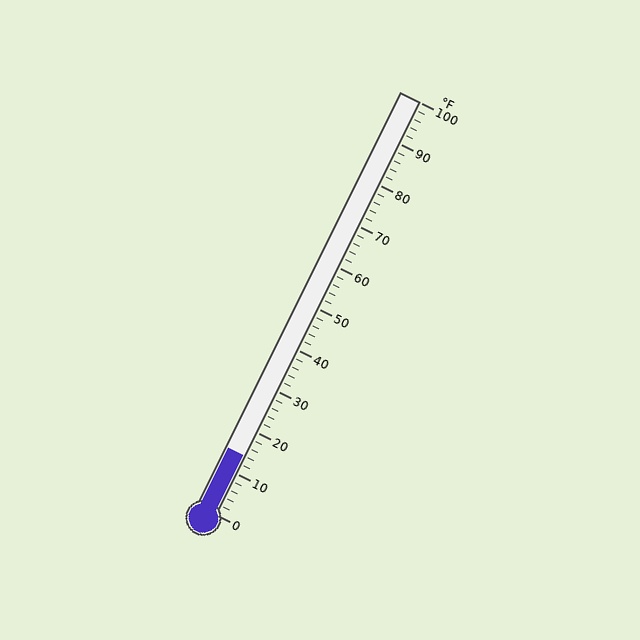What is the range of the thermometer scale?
The thermometer scale ranges from 0°F to 100°F.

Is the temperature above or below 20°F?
The temperature is below 20°F.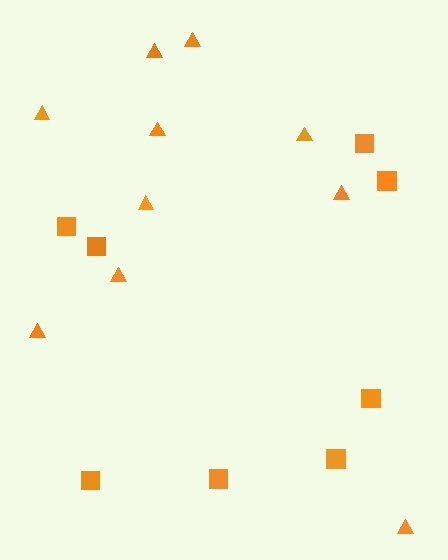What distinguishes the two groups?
There are 2 groups: one group of squares (8) and one group of triangles (10).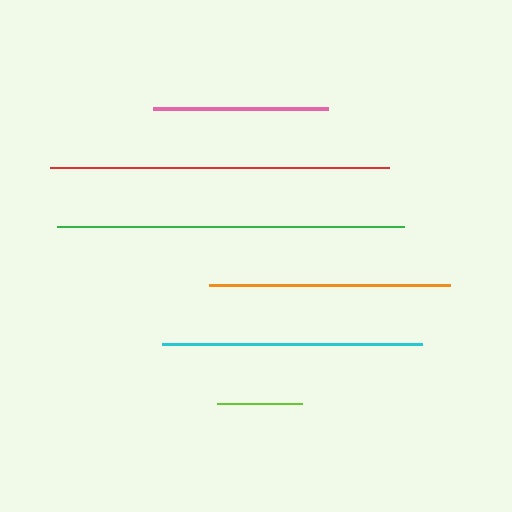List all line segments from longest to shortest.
From longest to shortest: green, red, cyan, orange, pink, lime.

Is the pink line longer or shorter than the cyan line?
The cyan line is longer than the pink line.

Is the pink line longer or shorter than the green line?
The green line is longer than the pink line.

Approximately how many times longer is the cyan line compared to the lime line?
The cyan line is approximately 3.1 times the length of the lime line.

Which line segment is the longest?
The green line is the longest at approximately 347 pixels.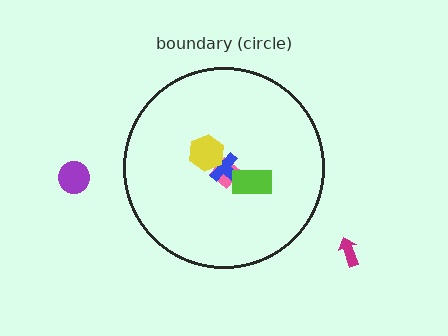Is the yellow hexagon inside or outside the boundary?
Inside.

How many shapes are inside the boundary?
4 inside, 2 outside.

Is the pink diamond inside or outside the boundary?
Inside.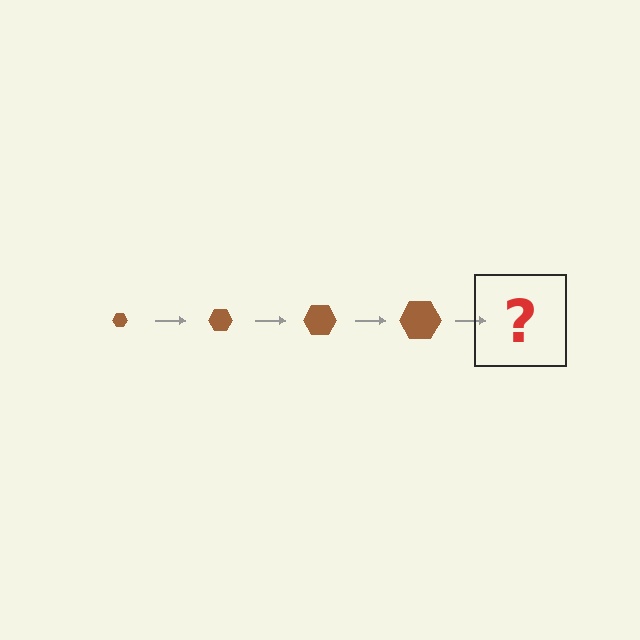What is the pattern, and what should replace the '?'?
The pattern is that the hexagon gets progressively larger each step. The '?' should be a brown hexagon, larger than the previous one.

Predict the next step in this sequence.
The next step is a brown hexagon, larger than the previous one.